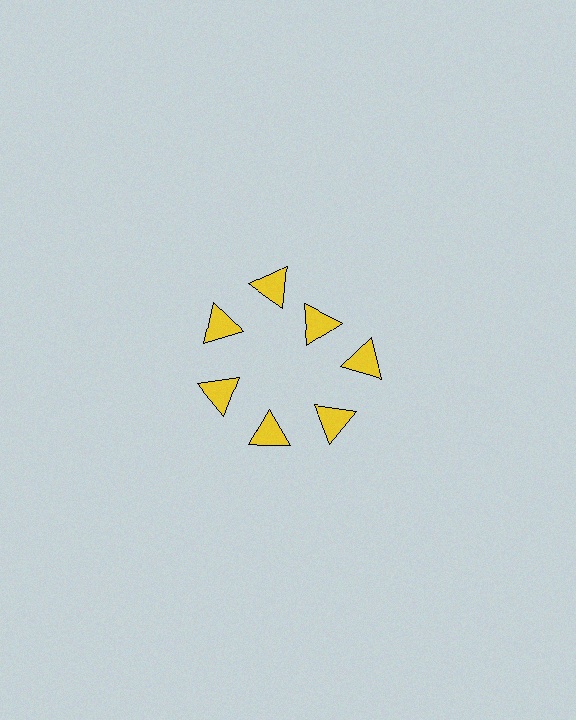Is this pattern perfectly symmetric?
No. The 7 yellow triangles are arranged in a ring, but one element near the 1 o'clock position is pulled inward toward the center, breaking the 7-fold rotational symmetry.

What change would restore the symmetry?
The symmetry would be restored by moving it outward, back onto the ring so that all 7 triangles sit at equal angles and equal distance from the center.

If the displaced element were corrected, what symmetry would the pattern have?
It would have 7-fold rotational symmetry — the pattern would map onto itself every 51 degrees.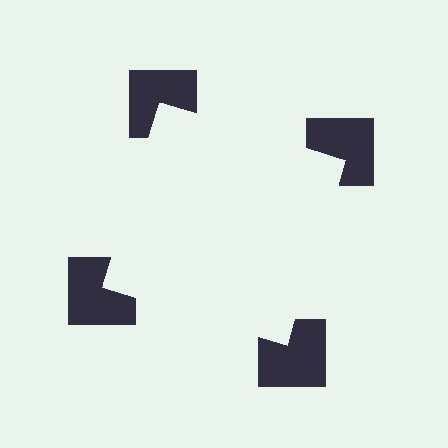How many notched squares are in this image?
There are 4 — one at each vertex of the illusory square.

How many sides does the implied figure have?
4 sides.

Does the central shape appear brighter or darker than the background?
It typically appears slightly brighter than the background, even though no actual brightness change is drawn.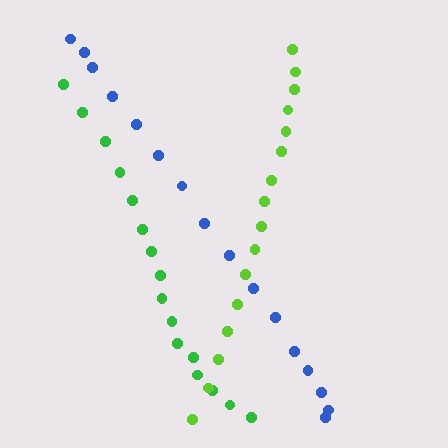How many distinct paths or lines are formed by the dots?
There are 3 distinct paths.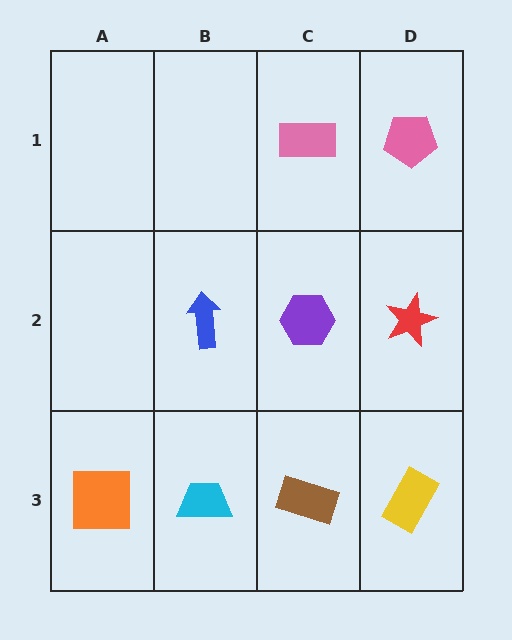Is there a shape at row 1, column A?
No, that cell is empty.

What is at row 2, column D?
A red star.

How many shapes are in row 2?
3 shapes.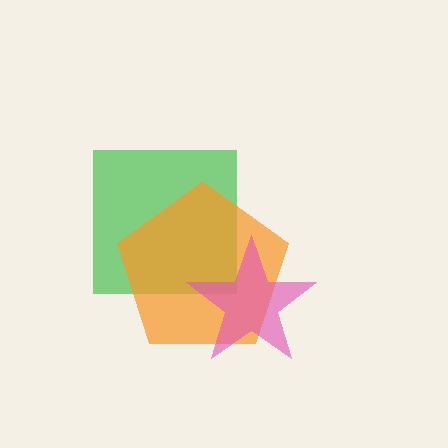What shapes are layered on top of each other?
The layered shapes are: a green square, an orange pentagon, a pink star.